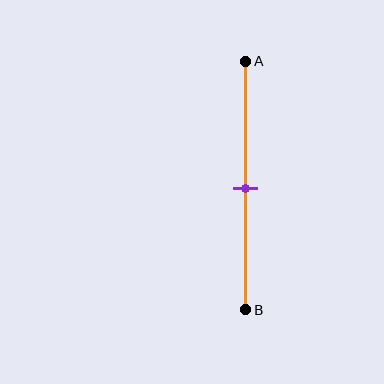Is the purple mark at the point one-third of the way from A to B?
No, the mark is at about 50% from A, not at the 33% one-third point.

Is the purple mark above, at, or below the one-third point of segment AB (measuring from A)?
The purple mark is below the one-third point of segment AB.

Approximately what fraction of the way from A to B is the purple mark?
The purple mark is approximately 50% of the way from A to B.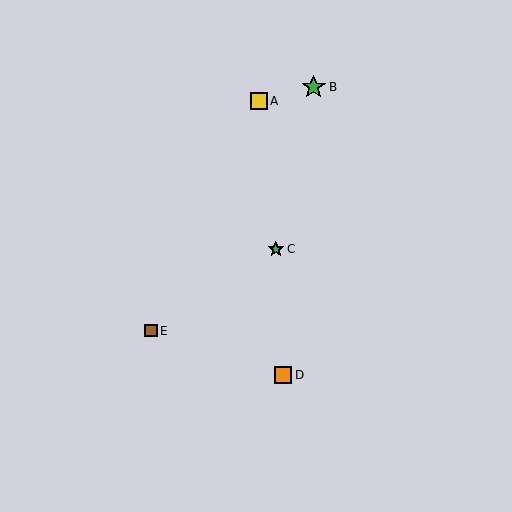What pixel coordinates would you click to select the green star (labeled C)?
Click at (276, 249) to select the green star C.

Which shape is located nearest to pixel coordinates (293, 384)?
The orange square (labeled D) at (283, 375) is nearest to that location.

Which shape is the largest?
The green star (labeled B) is the largest.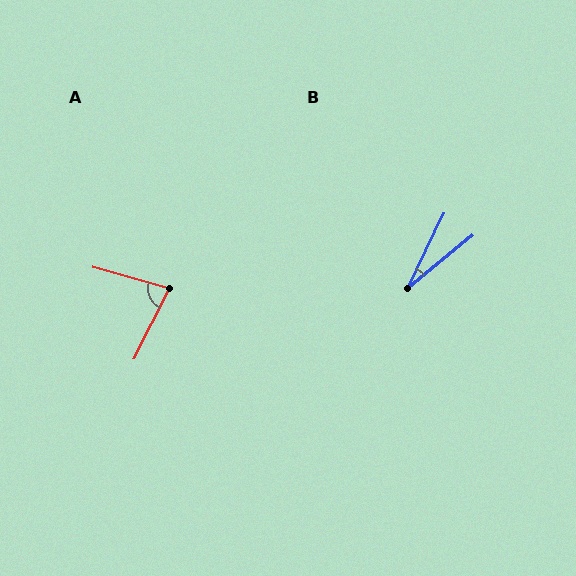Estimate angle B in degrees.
Approximately 25 degrees.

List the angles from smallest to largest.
B (25°), A (79°).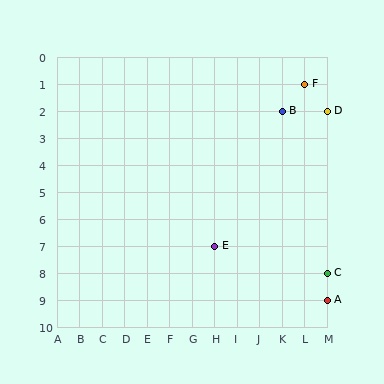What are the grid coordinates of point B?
Point B is at grid coordinates (K, 2).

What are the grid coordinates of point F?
Point F is at grid coordinates (L, 1).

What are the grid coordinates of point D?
Point D is at grid coordinates (M, 2).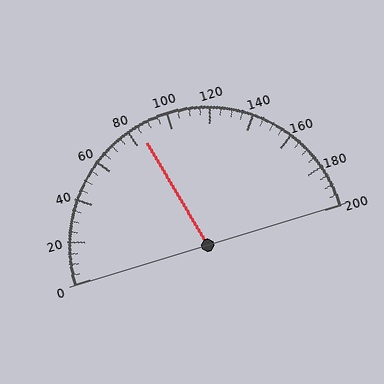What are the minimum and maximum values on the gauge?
The gauge ranges from 0 to 200.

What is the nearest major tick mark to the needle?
The nearest major tick mark is 80.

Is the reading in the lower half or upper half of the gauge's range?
The reading is in the lower half of the range (0 to 200).